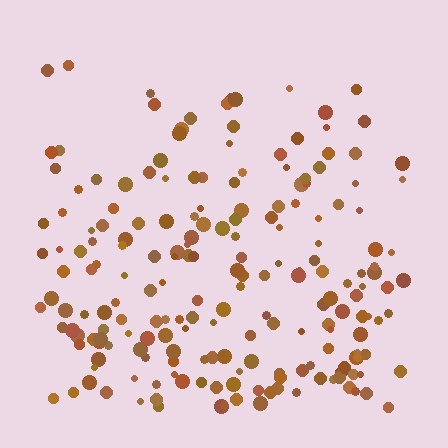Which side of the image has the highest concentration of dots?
The bottom.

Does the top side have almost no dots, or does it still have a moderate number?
Still a moderate number, just noticeably fewer than the bottom.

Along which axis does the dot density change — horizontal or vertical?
Vertical.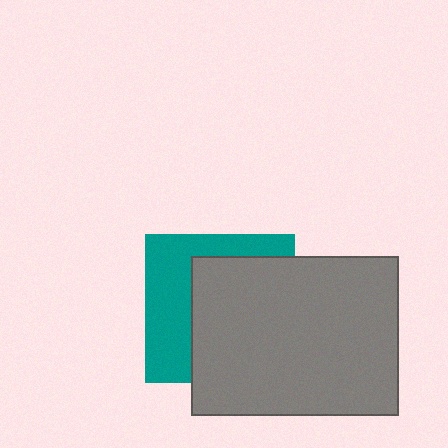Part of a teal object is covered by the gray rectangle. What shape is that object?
It is a square.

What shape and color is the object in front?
The object in front is a gray rectangle.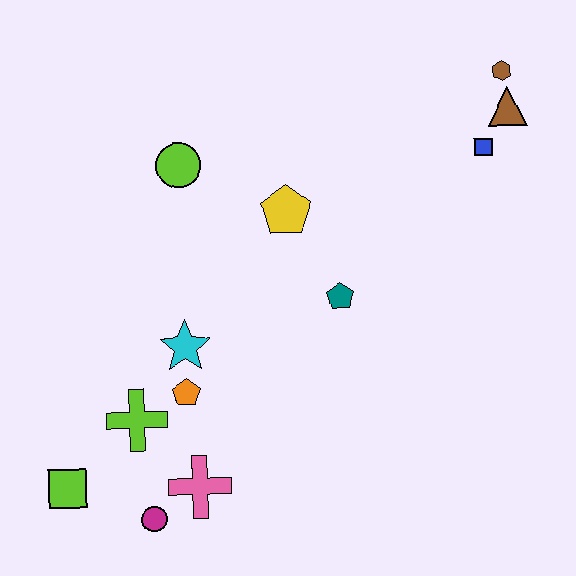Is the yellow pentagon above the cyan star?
Yes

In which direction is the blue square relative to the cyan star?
The blue square is to the right of the cyan star.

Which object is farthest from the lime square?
The brown hexagon is farthest from the lime square.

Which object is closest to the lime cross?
The orange pentagon is closest to the lime cross.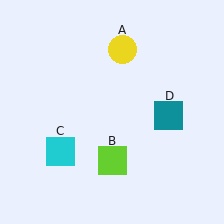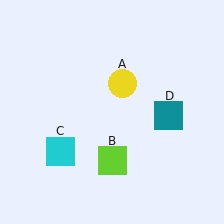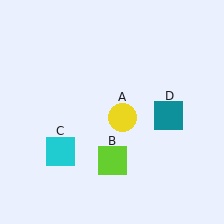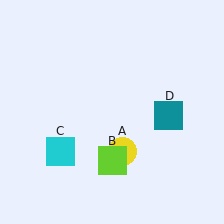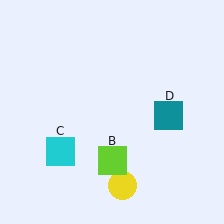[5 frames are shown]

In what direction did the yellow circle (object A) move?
The yellow circle (object A) moved down.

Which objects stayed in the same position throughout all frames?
Lime square (object B) and cyan square (object C) and teal square (object D) remained stationary.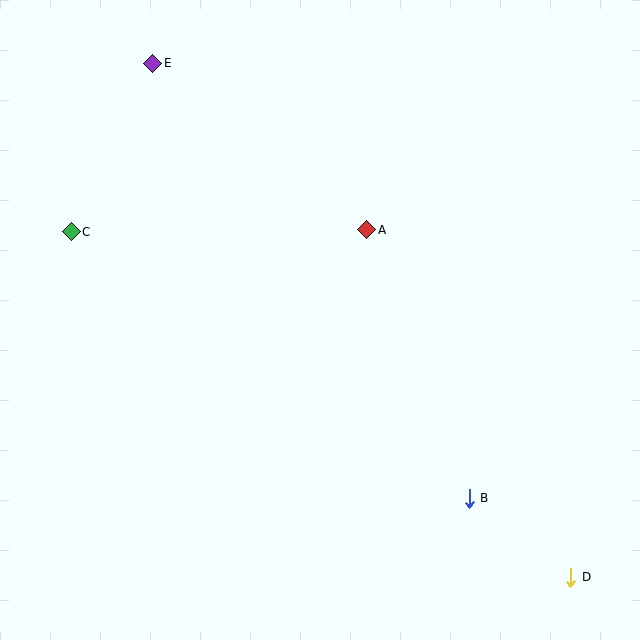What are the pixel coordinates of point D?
Point D is at (571, 577).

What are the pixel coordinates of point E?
Point E is at (153, 63).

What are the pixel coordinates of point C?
Point C is at (71, 232).